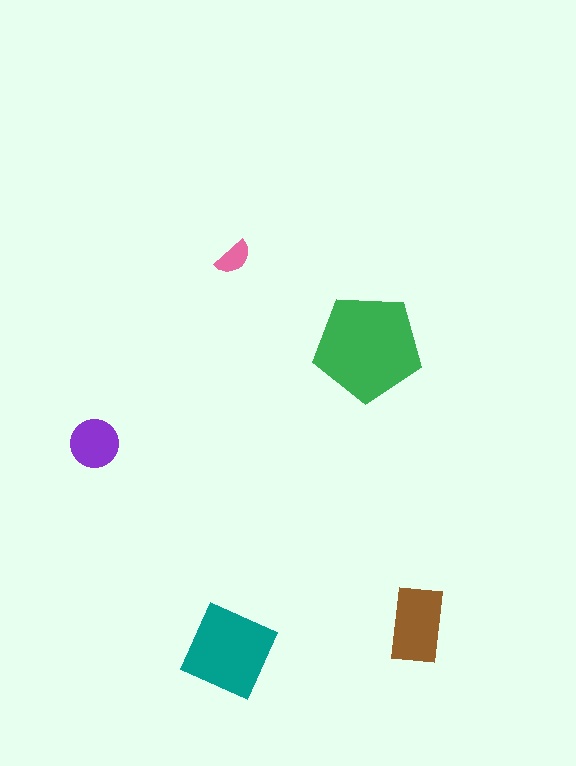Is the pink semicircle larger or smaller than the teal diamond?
Smaller.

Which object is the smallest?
The pink semicircle.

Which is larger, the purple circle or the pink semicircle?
The purple circle.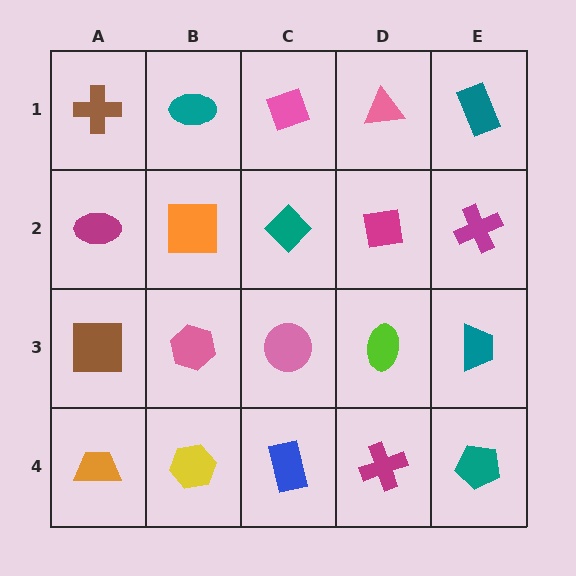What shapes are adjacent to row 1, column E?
A magenta cross (row 2, column E), a pink triangle (row 1, column D).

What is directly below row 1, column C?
A teal diamond.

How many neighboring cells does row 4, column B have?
3.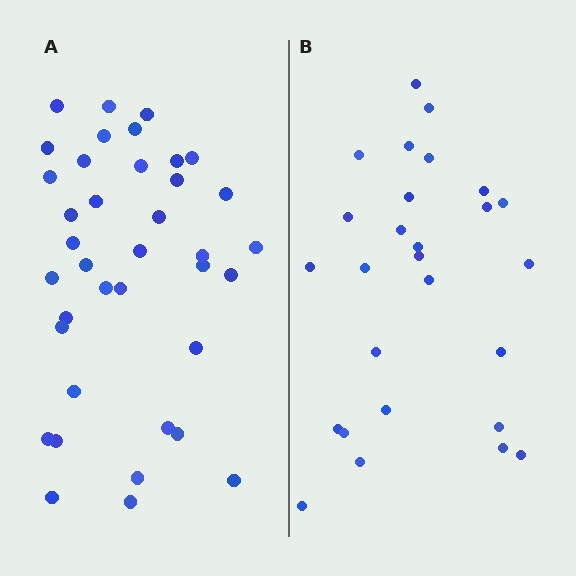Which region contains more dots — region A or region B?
Region A (the left region) has more dots.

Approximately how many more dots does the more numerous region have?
Region A has roughly 12 or so more dots than region B.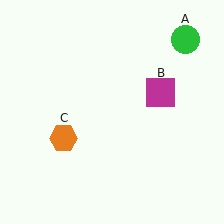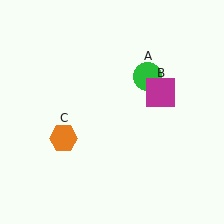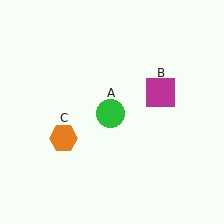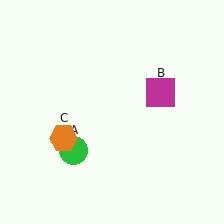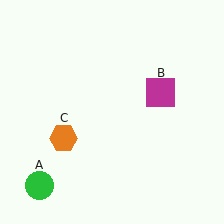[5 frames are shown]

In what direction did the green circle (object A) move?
The green circle (object A) moved down and to the left.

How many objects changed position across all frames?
1 object changed position: green circle (object A).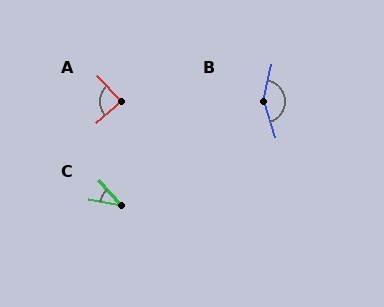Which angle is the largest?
B, at approximately 149 degrees.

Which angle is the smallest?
C, at approximately 38 degrees.